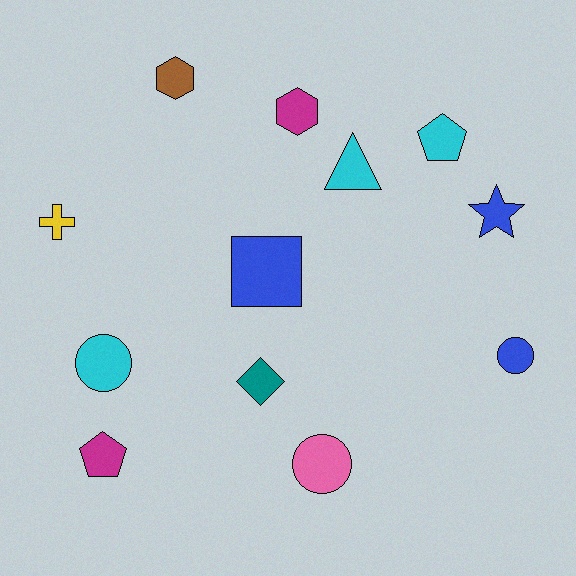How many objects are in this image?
There are 12 objects.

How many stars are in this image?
There is 1 star.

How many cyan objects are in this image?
There are 3 cyan objects.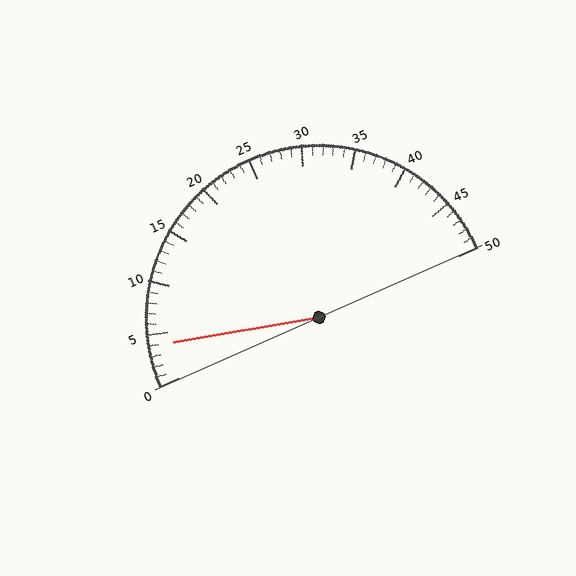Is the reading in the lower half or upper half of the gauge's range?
The reading is in the lower half of the range (0 to 50).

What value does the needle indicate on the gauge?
The needle indicates approximately 4.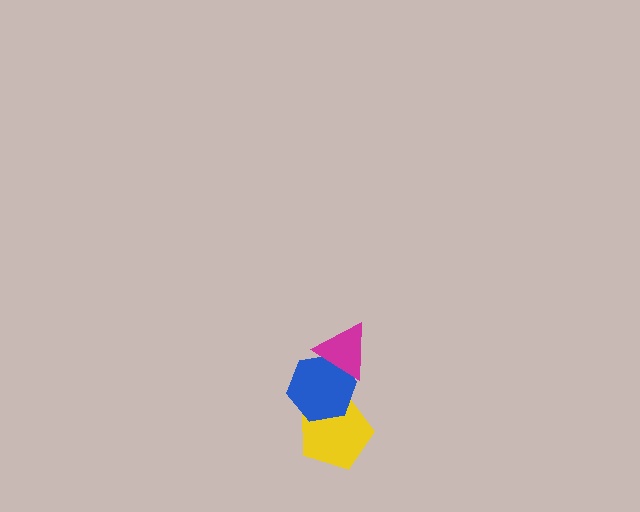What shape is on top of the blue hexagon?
The magenta triangle is on top of the blue hexagon.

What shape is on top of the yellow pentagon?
The blue hexagon is on top of the yellow pentagon.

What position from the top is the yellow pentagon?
The yellow pentagon is 3rd from the top.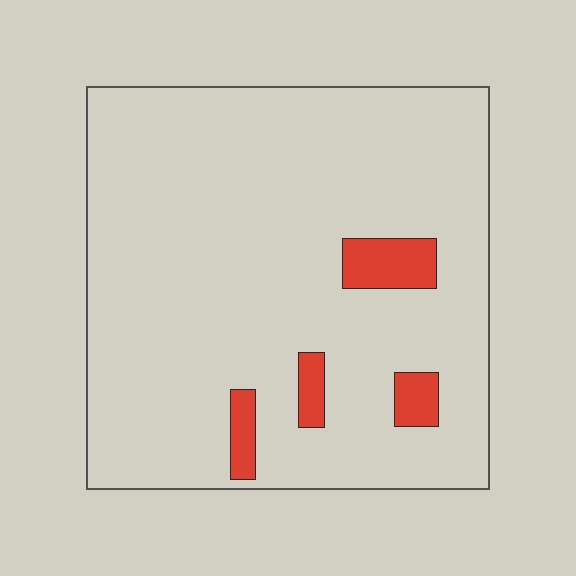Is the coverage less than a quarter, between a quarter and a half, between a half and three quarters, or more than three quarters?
Less than a quarter.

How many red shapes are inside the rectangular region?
4.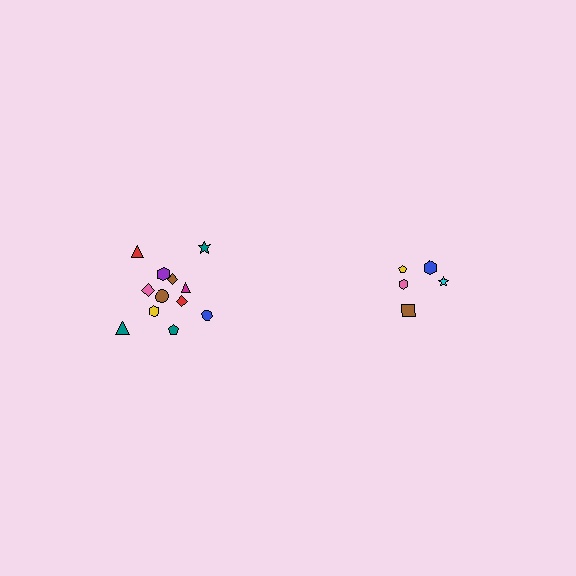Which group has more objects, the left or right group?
The left group.